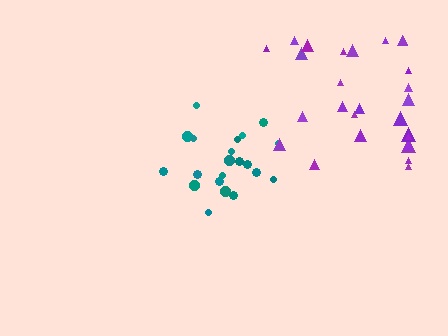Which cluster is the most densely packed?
Teal.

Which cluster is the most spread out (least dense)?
Purple.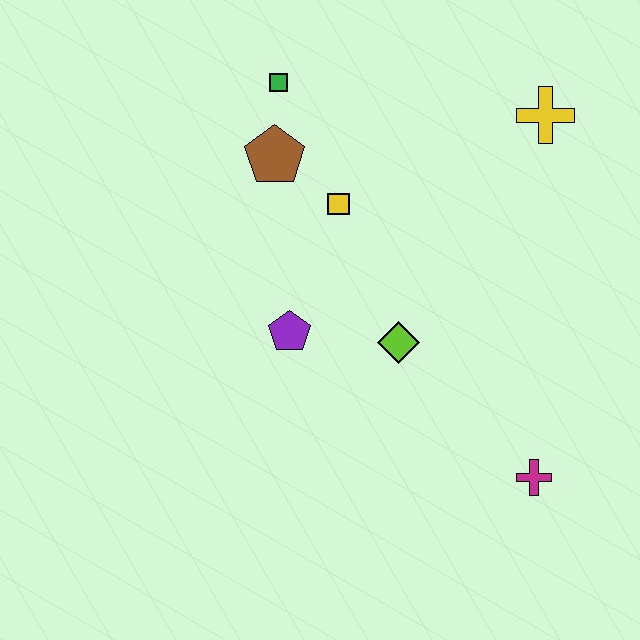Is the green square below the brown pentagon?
No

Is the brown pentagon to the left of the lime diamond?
Yes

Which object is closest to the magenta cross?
The lime diamond is closest to the magenta cross.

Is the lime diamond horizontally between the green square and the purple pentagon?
No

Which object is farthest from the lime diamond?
The green square is farthest from the lime diamond.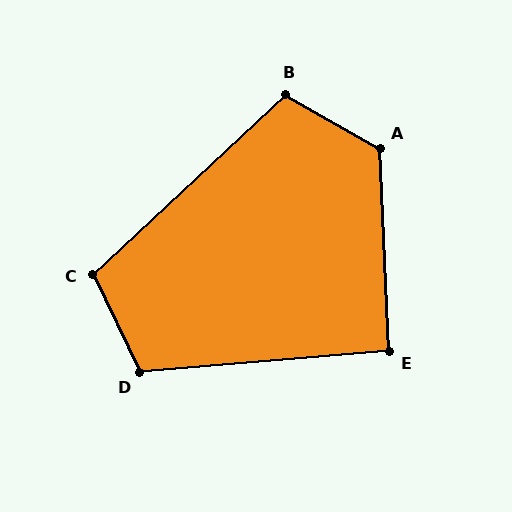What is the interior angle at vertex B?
Approximately 107 degrees (obtuse).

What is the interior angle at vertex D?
Approximately 111 degrees (obtuse).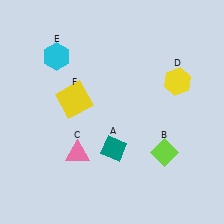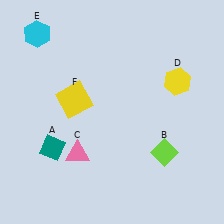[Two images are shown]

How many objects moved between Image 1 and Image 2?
2 objects moved between the two images.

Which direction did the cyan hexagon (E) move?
The cyan hexagon (E) moved up.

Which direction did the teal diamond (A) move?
The teal diamond (A) moved left.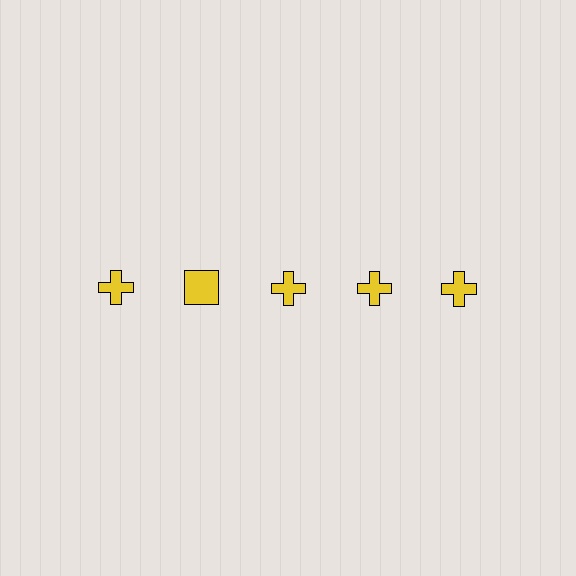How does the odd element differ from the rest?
It has a different shape: square instead of cross.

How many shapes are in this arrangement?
There are 5 shapes arranged in a grid pattern.